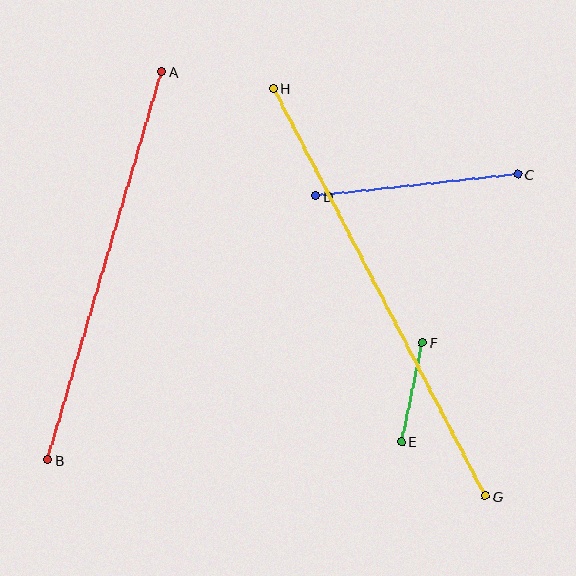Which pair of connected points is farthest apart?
Points G and H are farthest apart.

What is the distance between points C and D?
The distance is approximately 203 pixels.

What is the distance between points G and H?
The distance is approximately 460 pixels.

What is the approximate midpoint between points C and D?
The midpoint is at approximately (417, 185) pixels.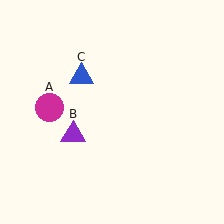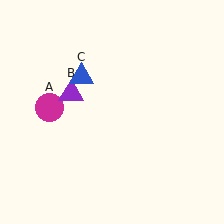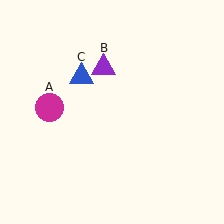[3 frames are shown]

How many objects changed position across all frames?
1 object changed position: purple triangle (object B).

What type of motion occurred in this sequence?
The purple triangle (object B) rotated clockwise around the center of the scene.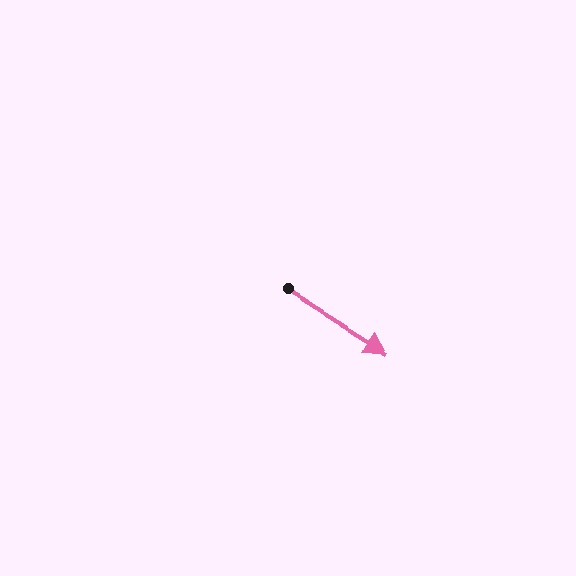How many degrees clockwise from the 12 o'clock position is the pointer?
Approximately 122 degrees.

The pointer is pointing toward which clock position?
Roughly 4 o'clock.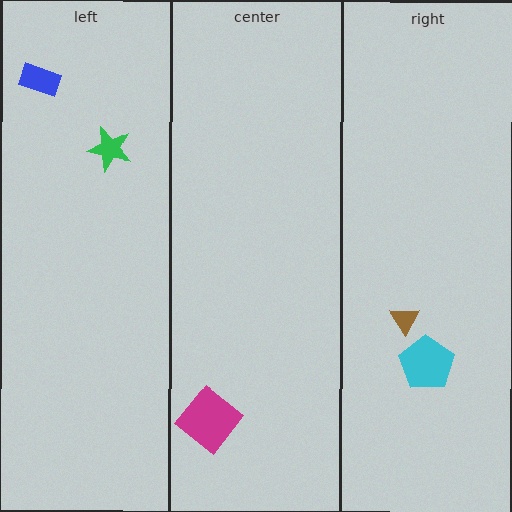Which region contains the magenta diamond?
The center region.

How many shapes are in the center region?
1.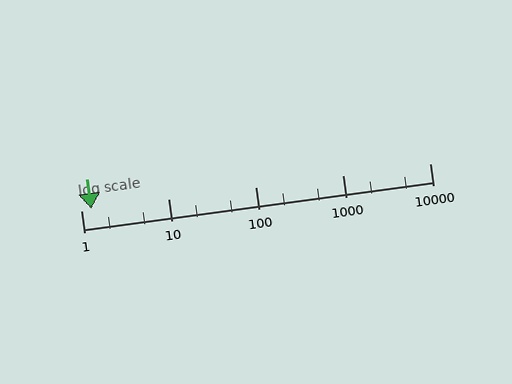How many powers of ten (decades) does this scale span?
The scale spans 4 decades, from 1 to 10000.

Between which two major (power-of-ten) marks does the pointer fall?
The pointer is between 1 and 10.